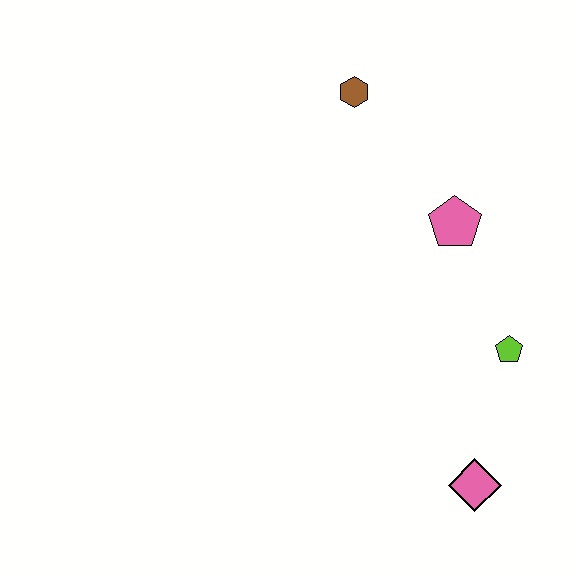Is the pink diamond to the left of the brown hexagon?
No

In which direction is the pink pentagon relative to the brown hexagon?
The pink pentagon is below the brown hexagon.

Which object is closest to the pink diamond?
The lime pentagon is closest to the pink diamond.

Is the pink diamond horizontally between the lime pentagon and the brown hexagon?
Yes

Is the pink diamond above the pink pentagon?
No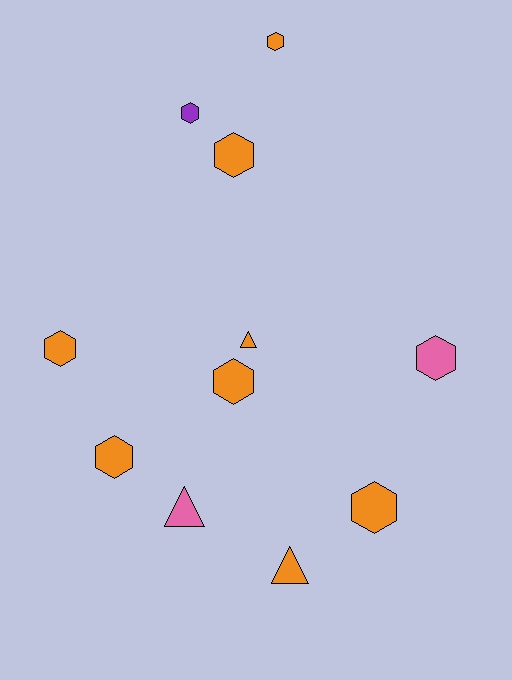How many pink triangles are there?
There is 1 pink triangle.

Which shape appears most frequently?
Hexagon, with 8 objects.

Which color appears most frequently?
Orange, with 8 objects.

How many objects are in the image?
There are 11 objects.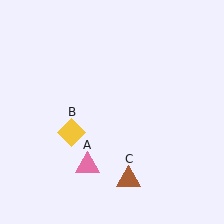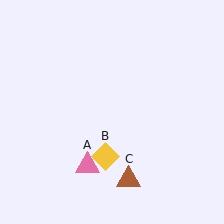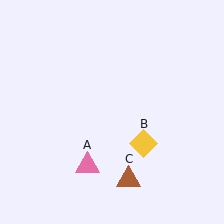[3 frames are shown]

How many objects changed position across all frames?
1 object changed position: yellow diamond (object B).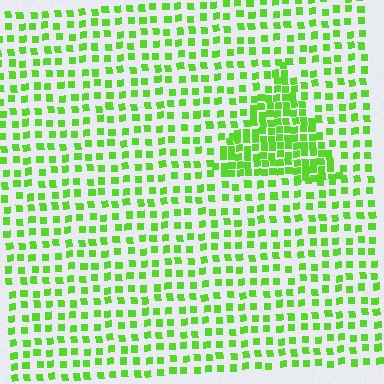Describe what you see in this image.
The image contains small lime elements arranged at two different densities. A triangle-shaped region is visible where the elements are more densely packed than the surrounding area.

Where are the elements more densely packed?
The elements are more densely packed inside the triangle boundary.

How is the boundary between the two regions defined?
The boundary is defined by a change in element density (approximately 2.2x ratio). All elements are the same color, size, and shape.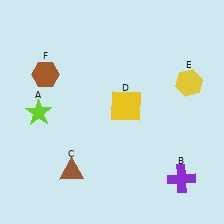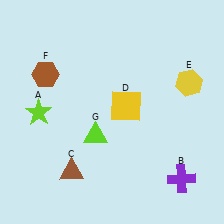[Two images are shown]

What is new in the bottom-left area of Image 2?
A lime triangle (G) was added in the bottom-left area of Image 2.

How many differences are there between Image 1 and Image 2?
There is 1 difference between the two images.